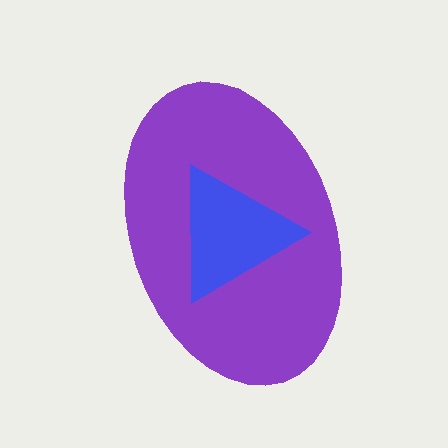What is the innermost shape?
The blue triangle.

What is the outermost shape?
The purple ellipse.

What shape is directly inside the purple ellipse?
The blue triangle.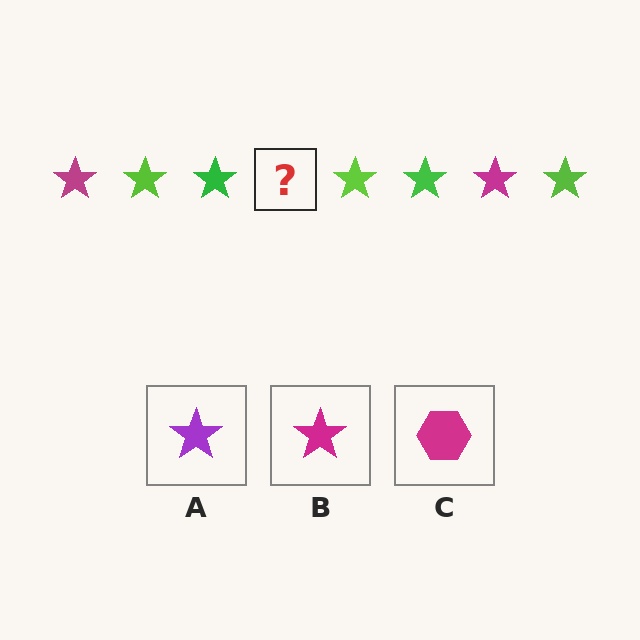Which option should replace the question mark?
Option B.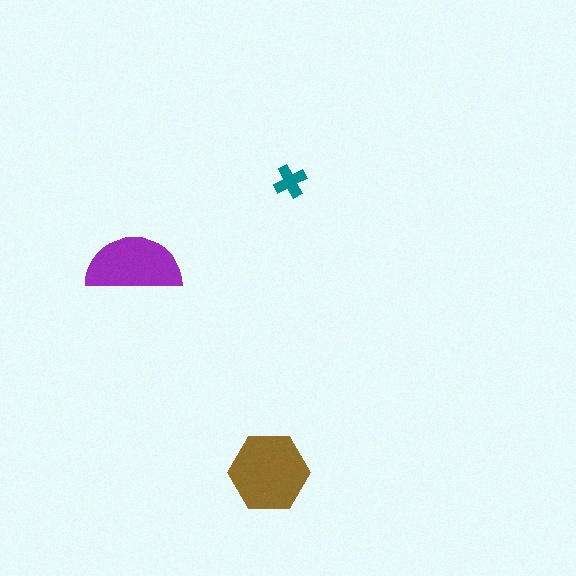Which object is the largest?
The brown hexagon.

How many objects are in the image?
There are 3 objects in the image.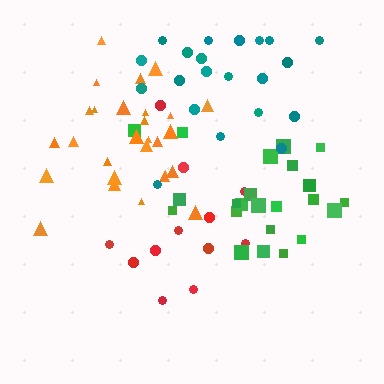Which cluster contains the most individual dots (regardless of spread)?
Orange (28).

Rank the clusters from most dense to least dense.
orange, green, red, teal.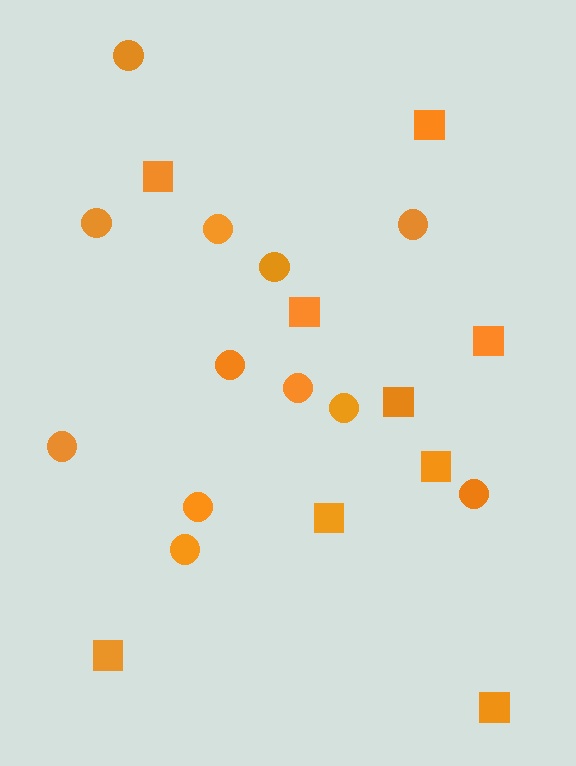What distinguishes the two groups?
There are 2 groups: one group of squares (9) and one group of circles (12).